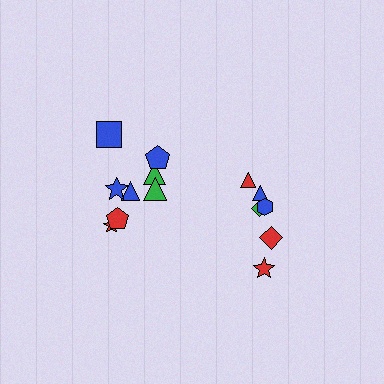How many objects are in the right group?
There are 6 objects.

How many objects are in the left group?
There are 8 objects.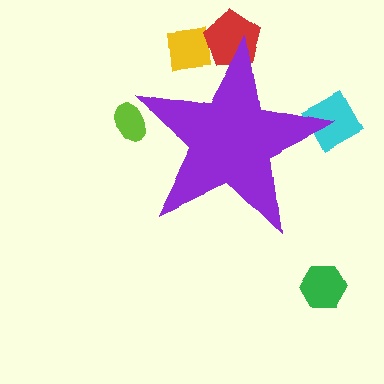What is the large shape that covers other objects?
A purple star.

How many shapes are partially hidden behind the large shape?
4 shapes are partially hidden.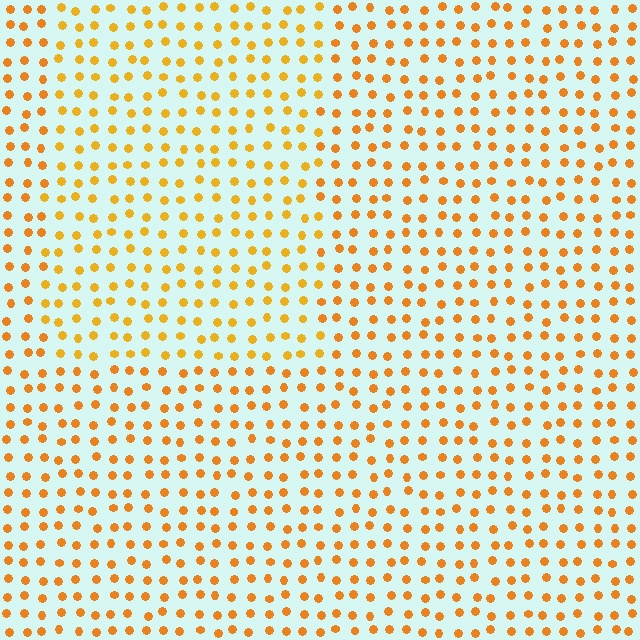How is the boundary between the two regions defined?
The boundary is defined purely by a slight shift in hue (about 14 degrees). Spacing, size, and orientation are identical on both sides.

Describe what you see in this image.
The image is filled with small orange elements in a uniform arrangement. A rectangle-shaped region is visible where the elements are tinted to a slightly different hue, forming a subtle color boundary.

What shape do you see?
I see a rectangle.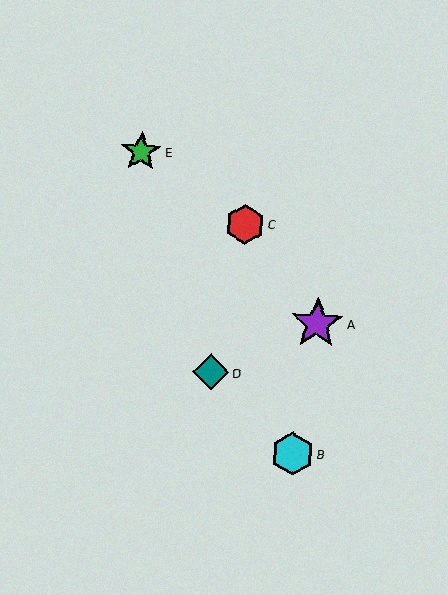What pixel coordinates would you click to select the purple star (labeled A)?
Click at (317, 324) to select the purple star A.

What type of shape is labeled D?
Shape D is a teal diamond.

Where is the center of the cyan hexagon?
The center of the cyan hexagon is at (292, 454).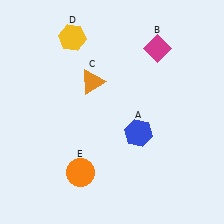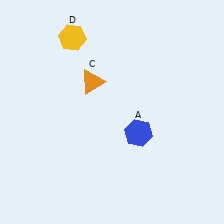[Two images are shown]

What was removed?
The orange circle (E), the magenta diamond (B) were removed in Image 2.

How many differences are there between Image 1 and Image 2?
There are 2 differences between the two images.